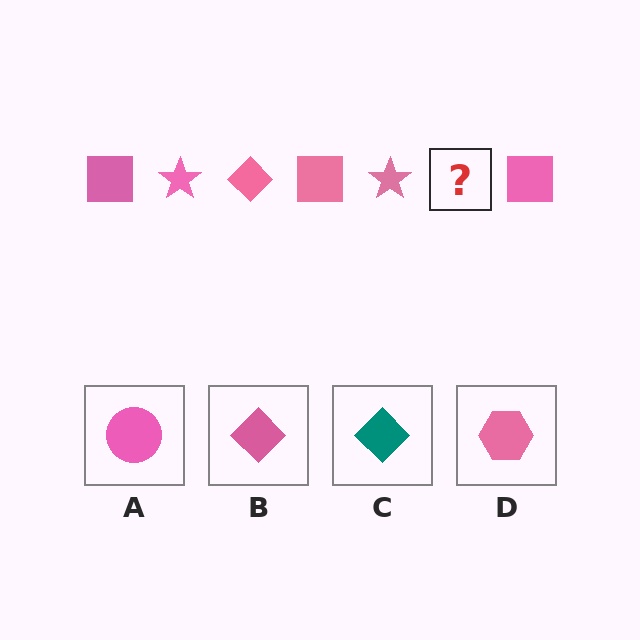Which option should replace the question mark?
Option B.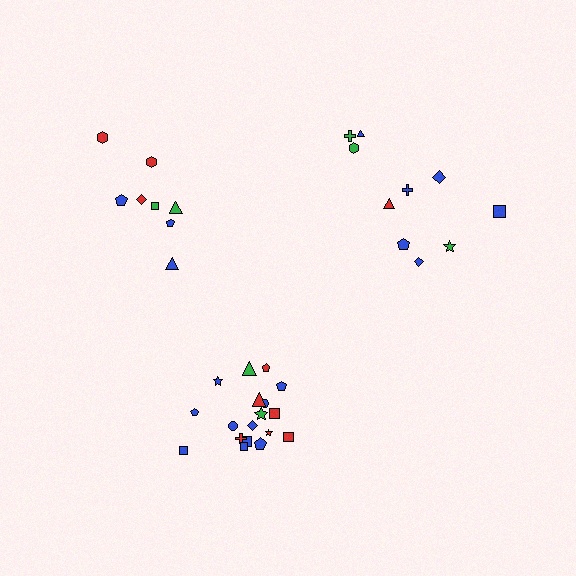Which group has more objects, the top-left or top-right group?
The top-right group.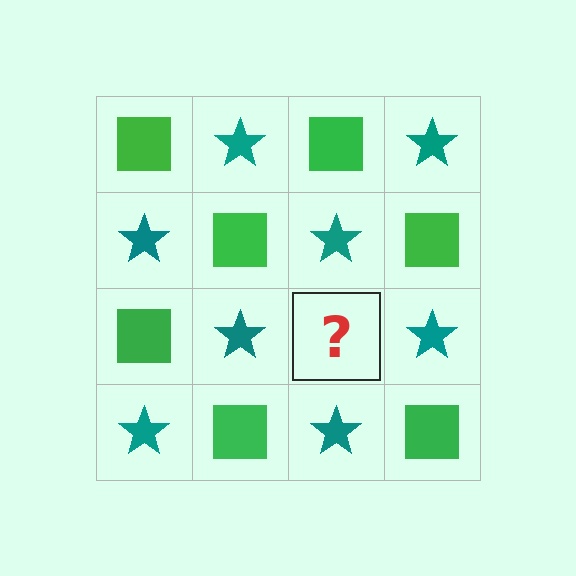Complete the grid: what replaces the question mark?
The question mark should be replaced with a green square.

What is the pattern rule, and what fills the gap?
The rule is that it alternates green square and teal star in a checkerboard pattern. The gap should be filled with a green square.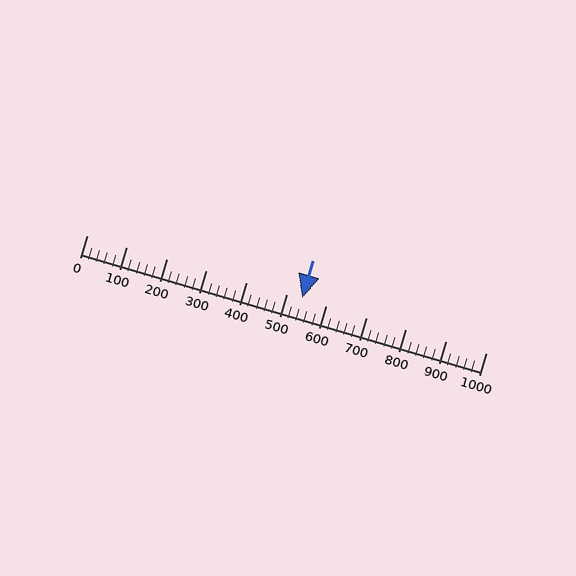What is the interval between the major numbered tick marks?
The major tick marks are spaced 100 units apart.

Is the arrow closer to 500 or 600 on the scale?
The arrow is closer to 500.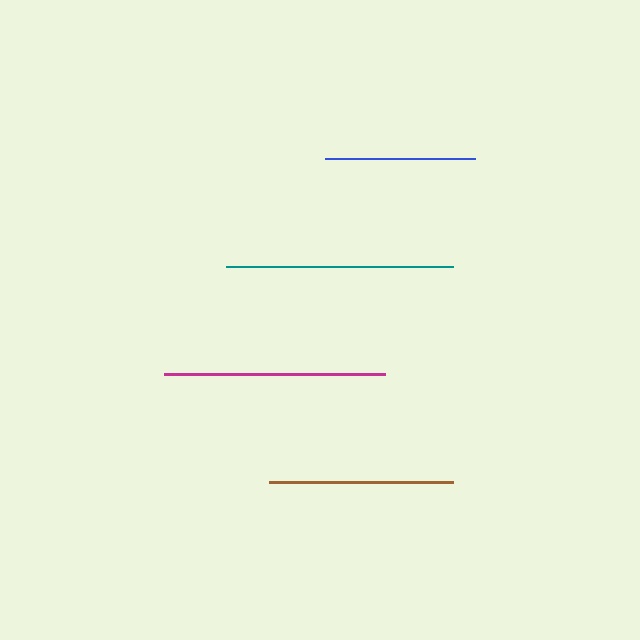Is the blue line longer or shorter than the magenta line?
The magenta line is longer than the blue line.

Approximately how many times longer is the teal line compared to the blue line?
The teal line is approximately 1.5 times the length of the blue line.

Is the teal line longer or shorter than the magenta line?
The teal line is longer than the magenta line.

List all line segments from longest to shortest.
From longest to shortest: teal, magenta, brown, blue.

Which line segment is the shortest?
The blue line is the shortest at approximately 150 pixels.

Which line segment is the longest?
The teal line is the longest at approximately 228 pixels.